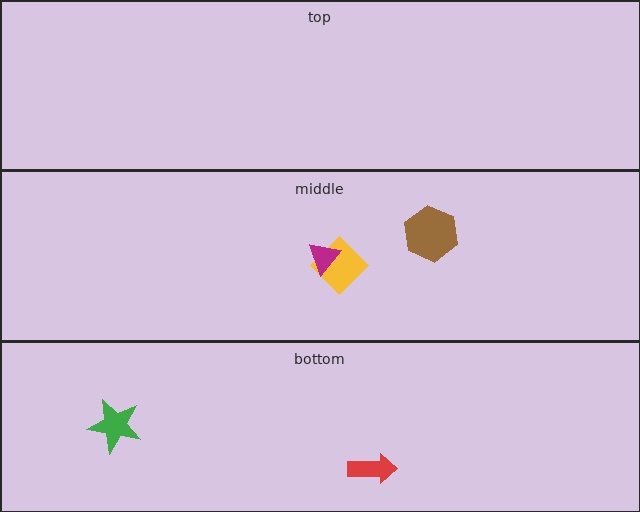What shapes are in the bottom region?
The red arrow, the green star.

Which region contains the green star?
The bottom region.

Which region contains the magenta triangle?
The middle region.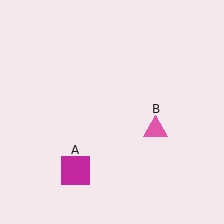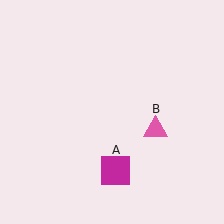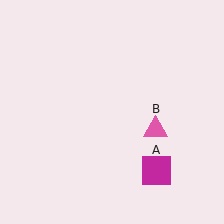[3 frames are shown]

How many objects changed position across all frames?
1 object changed position: magenta square (object A).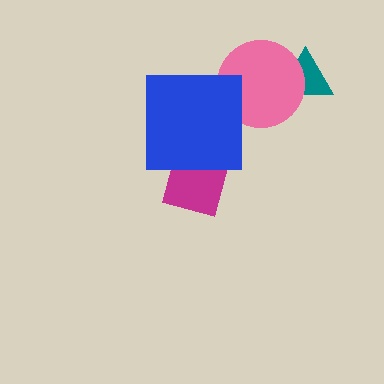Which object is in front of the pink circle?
The blue square is in front of the pink circle.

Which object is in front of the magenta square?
The blue square is in front of the magenta square.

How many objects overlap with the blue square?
2 objects overlap with the blue square.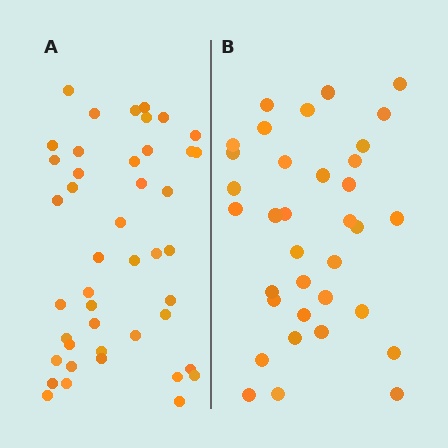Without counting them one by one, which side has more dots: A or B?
Region A (the left region) has more dots.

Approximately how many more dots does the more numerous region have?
Region A has roughly 8 or so more dots than region B.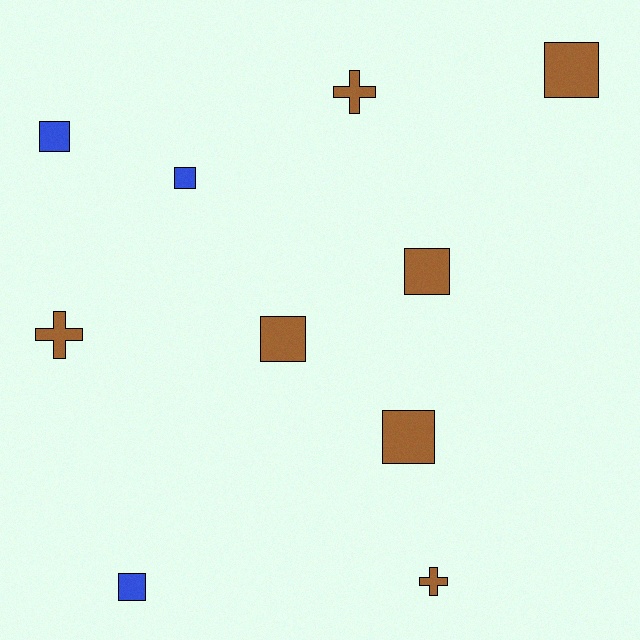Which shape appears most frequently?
Square, with 7 objects.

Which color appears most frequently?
Brown, with 7 objects.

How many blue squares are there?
There are 3 blue squares.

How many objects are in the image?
There are 10 objects.